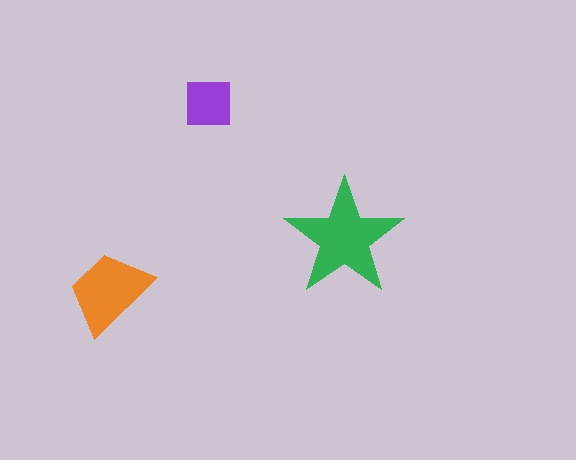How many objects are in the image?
There are 3 objects in the image.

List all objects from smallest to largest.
The purple square, the orange trapezoid, the green star.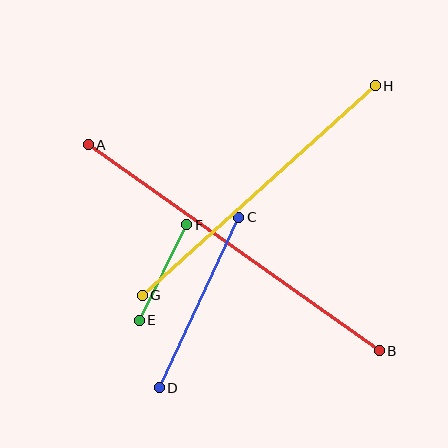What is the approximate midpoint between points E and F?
The midpoint is at approximately (163, 272) pixels.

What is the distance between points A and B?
The distance is approximately 357 pixels.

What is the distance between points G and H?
The distance is approximately 313 pixels.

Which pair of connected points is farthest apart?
Points A and B are farthest apart.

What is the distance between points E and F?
The distance is approximately 107 pixels.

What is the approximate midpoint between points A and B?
The midpoint is at approximately (234, 248) pixels.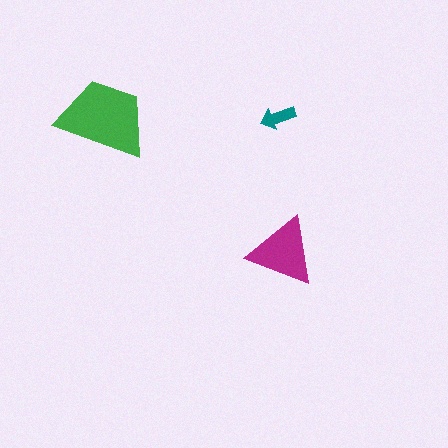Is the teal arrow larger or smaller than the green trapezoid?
Smaller.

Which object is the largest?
The green trapezoid.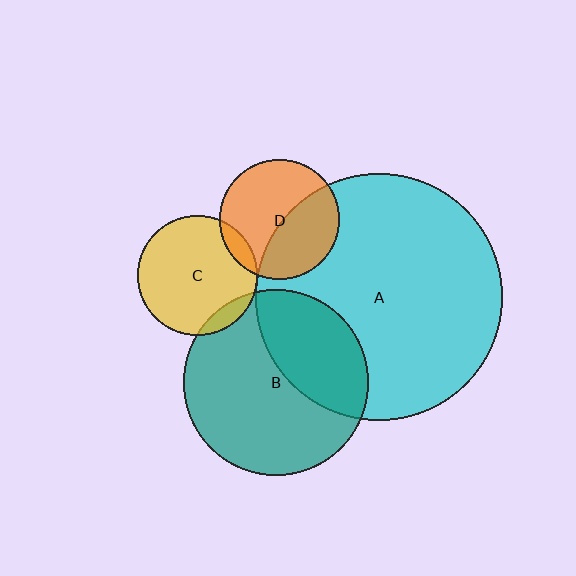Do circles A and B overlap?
Yes.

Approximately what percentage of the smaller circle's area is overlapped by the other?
Approximately 35%.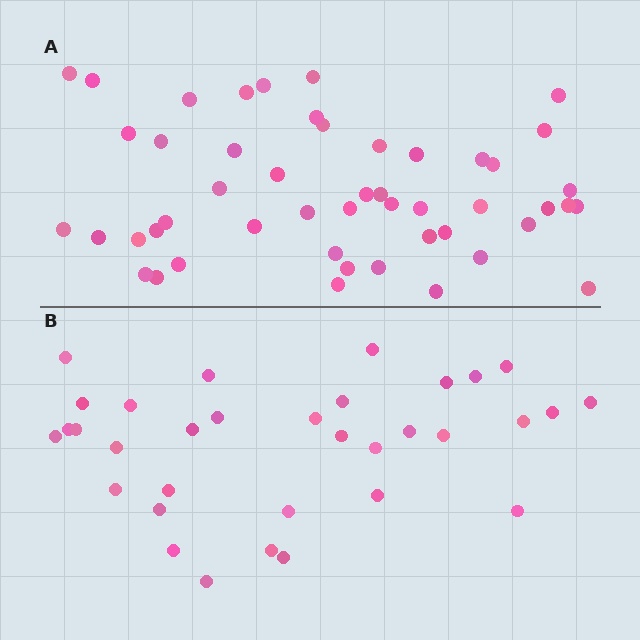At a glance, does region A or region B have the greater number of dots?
Region A (the top region) has more dots.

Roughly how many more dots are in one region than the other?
Region A has approximately 15 more dots than region B.